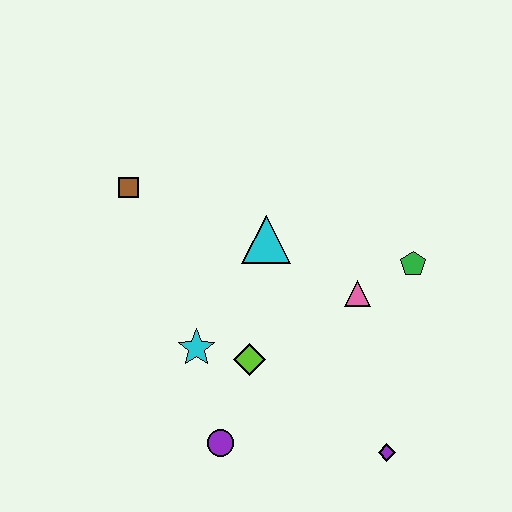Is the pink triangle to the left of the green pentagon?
Yes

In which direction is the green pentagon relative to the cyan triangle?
The green pentagon is to the right of the cyan triangle.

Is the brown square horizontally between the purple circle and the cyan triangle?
No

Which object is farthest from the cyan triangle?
The purple diamond is farthest from the cyan triangle.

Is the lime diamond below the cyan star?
Yes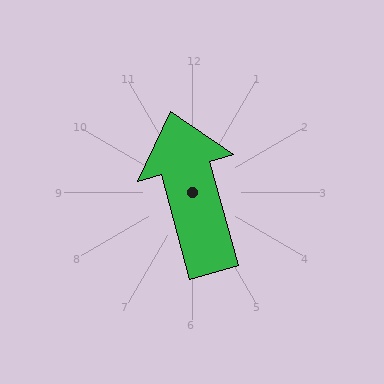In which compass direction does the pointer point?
North.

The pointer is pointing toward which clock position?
Roughly 11 o'clock.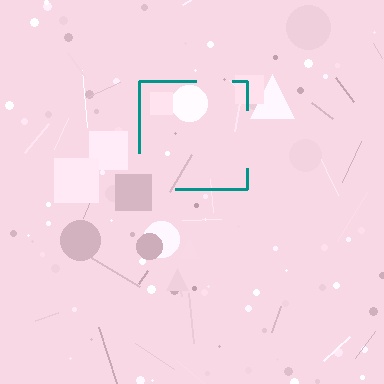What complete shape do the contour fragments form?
The contour fragments form a square.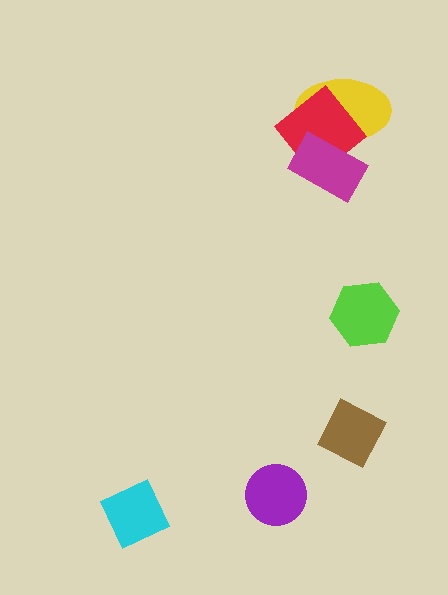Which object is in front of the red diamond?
The magenta rectangle is in front of the red diamond.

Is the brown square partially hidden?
No, no other shape covers it.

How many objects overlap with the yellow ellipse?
2 objects overlap with the yellow ellipse.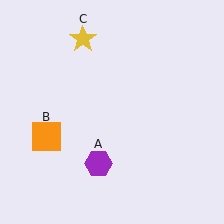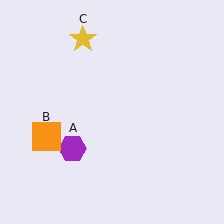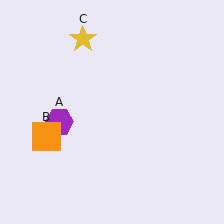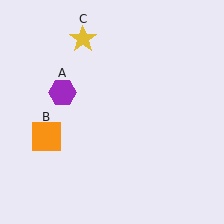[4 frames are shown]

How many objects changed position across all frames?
1 object changed position: purple hexagon (object A).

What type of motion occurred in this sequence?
The purple hexagon (object A) rotated clockwise around the center of the scene.